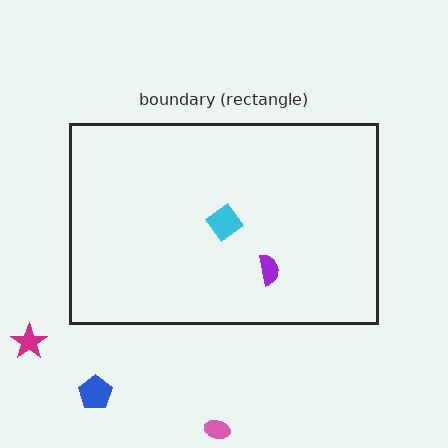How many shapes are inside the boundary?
2 inside, 3 outside.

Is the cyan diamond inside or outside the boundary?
Inside.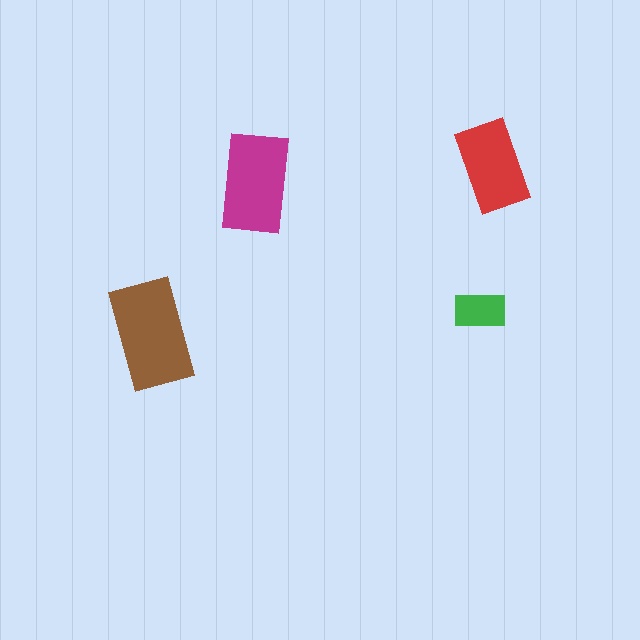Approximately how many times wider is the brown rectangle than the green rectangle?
About 2 times wider.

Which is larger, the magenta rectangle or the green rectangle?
The magenta one.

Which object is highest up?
The red rectangle is topmost.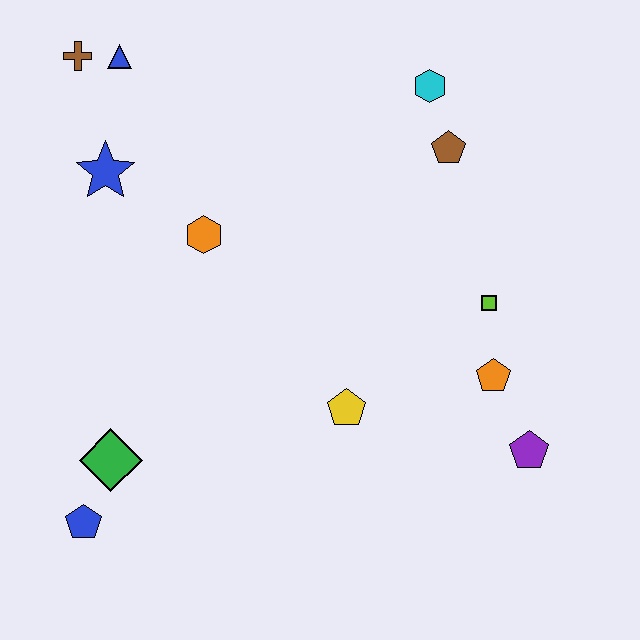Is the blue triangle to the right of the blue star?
Yes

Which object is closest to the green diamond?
The blue pentagon is closest to the green diamond.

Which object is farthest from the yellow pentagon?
The brown cross is farthest from the yellow pentagon.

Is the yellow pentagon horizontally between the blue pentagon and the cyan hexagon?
Yes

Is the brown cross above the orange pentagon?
Yes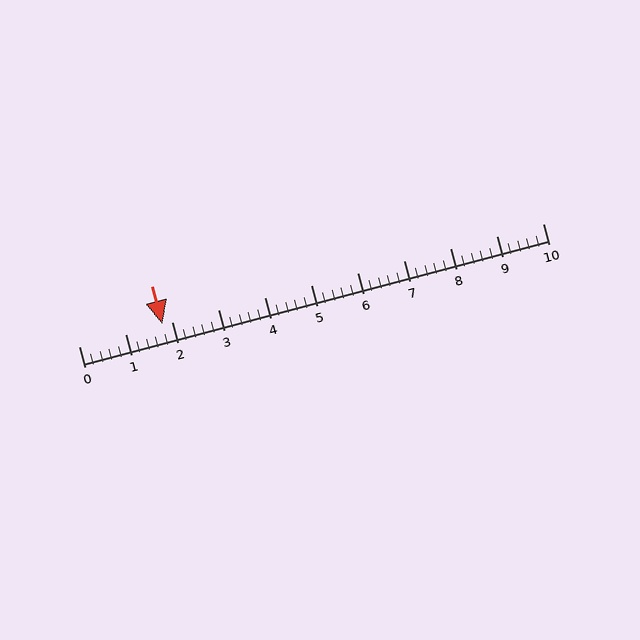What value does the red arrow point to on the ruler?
The red arrow points to approximately 1.8.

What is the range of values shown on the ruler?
The ruler shows values from 0 to 10.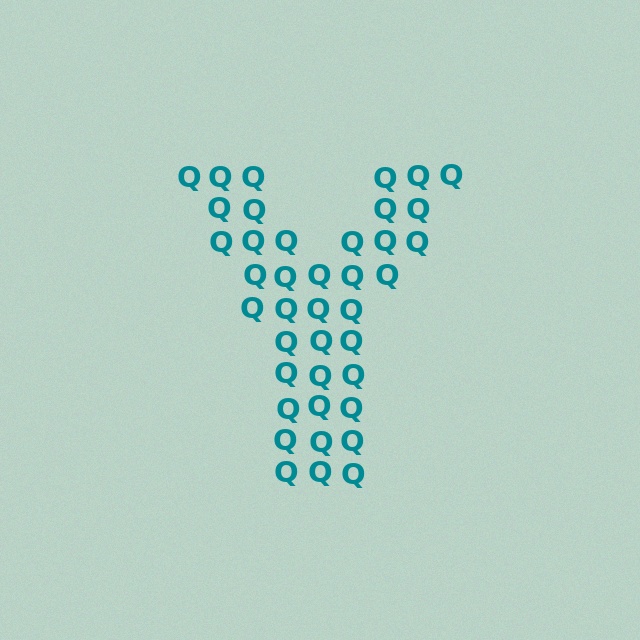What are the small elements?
The small elements are letter Q's.